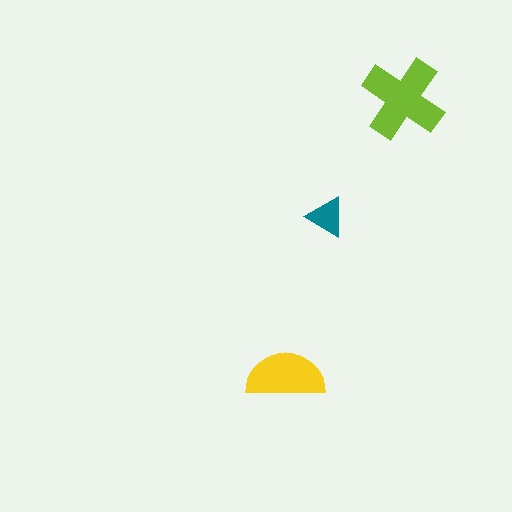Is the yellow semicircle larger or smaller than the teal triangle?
Larger.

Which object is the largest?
The lime cross.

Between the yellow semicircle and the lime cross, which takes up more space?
The lime cross.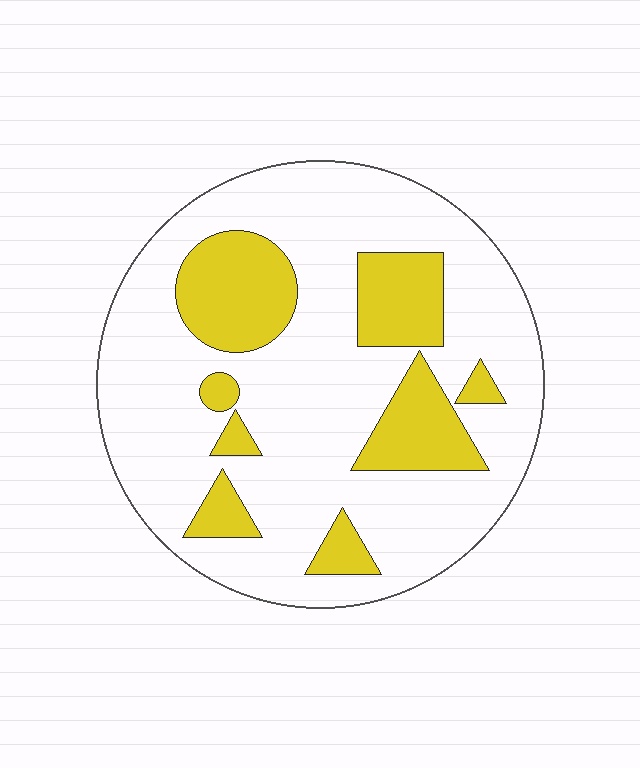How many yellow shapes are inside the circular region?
8.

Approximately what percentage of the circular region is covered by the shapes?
Approximately 25%.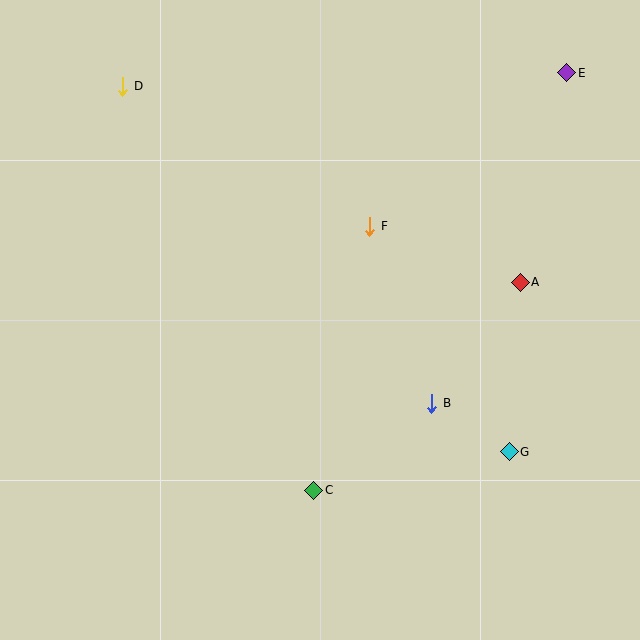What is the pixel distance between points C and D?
The distance between C and D is 447 pixels.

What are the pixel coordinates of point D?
Point D is at (123, 86).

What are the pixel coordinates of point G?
Point G is at (509, 452).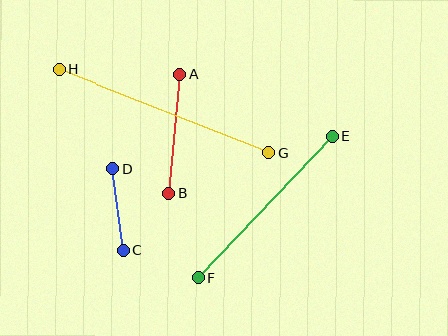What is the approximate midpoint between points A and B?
The midpoint is at approximately (174, 133) pixels.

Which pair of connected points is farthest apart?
Points G and H are farthest apart.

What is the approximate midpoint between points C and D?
The midpoint is at approximately (118, 209) pixels.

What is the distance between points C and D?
The distance is approximately 82 pixels.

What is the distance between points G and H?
The distance is approximately 225 pixels.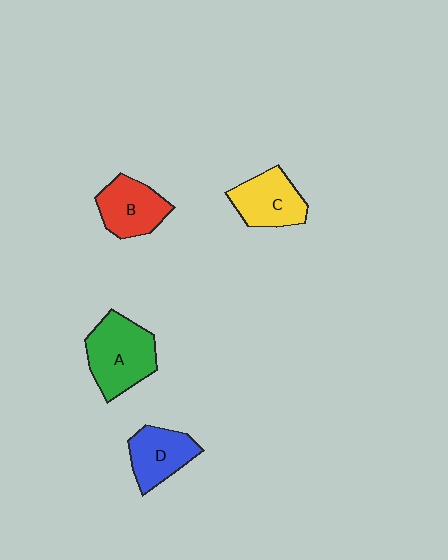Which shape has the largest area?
Shape A (green).